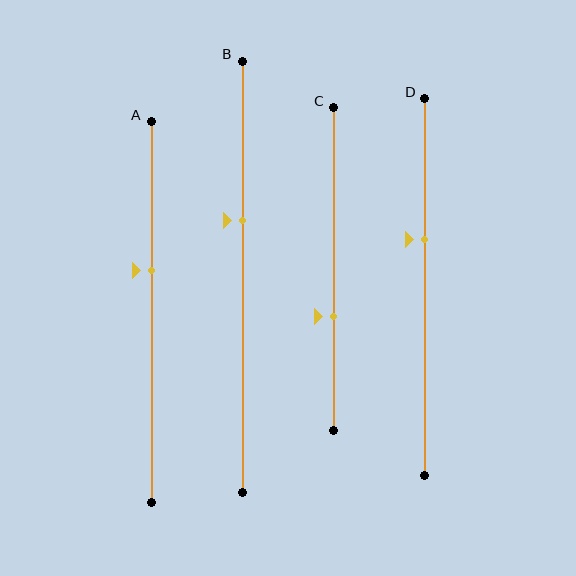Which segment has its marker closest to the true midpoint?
Segment A has its marker closest to the true midpoint.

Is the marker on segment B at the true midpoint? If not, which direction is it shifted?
No, the marker on segment B is shifted upward by about 13% of the segment length.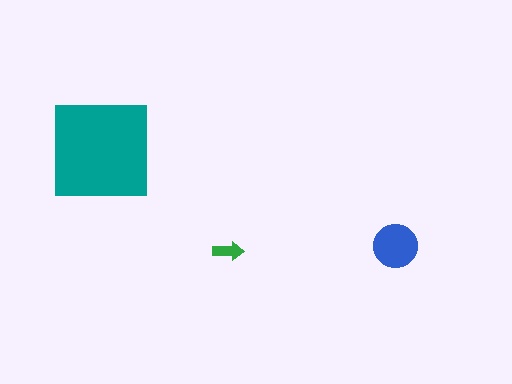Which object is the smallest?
The green arrow.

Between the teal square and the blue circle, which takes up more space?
The teal square.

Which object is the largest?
The teal square.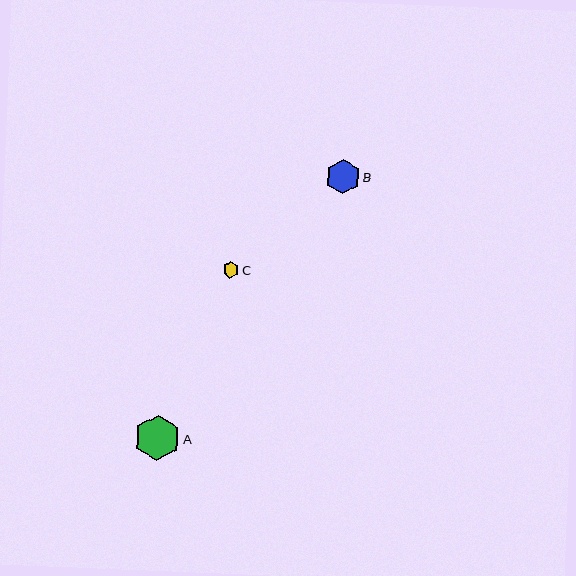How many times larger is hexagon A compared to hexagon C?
Hexagon A is approximately 2.9 times the size of hexagon C.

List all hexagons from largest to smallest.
From largest to smallest: A, B, C.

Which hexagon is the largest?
Hexagon A is the largest with a size of approximately 46 pixels.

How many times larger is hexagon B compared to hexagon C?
Hexagon B is approximately 2.1 times the size of hexagon C.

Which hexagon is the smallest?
Hexagon C is the smallest with a size of approximately 16 pixels.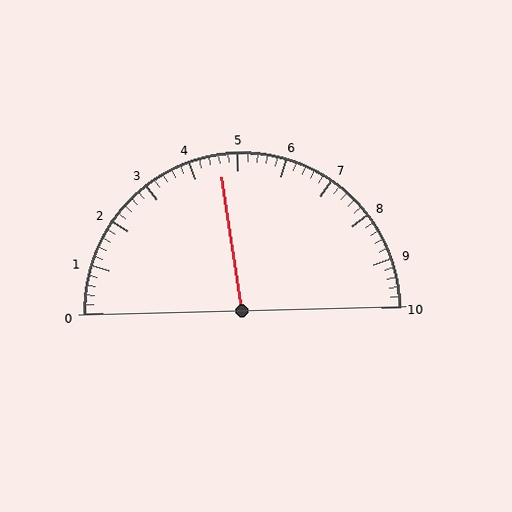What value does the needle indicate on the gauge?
The needle indicates approximately 4.6.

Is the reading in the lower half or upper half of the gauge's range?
The reading is in the lower half of the range (0 to 10).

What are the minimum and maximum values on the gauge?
The gauge ranges from 0 to 10.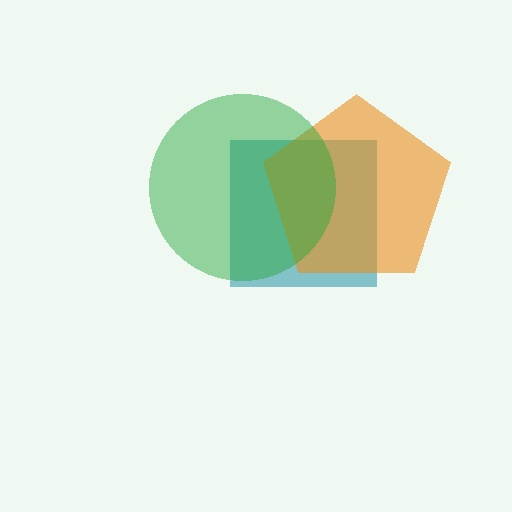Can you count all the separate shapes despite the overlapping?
Yes, there are 3 separate shapes.